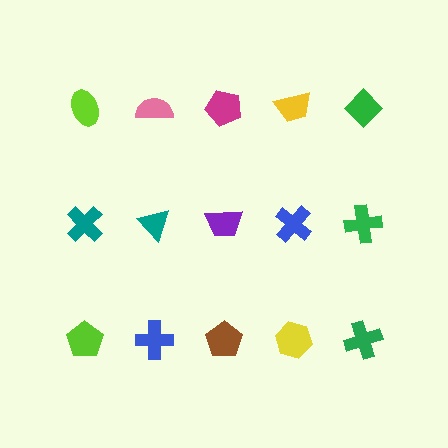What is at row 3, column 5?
A green cross.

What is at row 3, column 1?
A lime pentagon.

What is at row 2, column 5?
A green cross.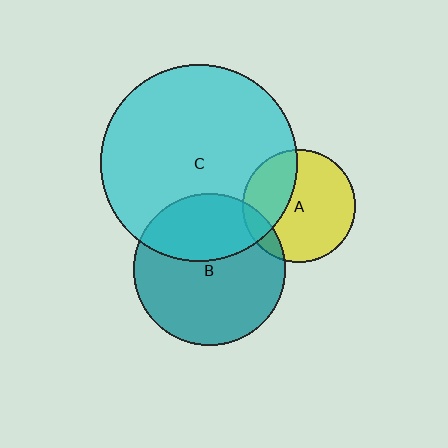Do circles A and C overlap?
Yes.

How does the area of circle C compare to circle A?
Approximately 3.1 times.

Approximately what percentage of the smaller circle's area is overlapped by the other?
Approximately 35%.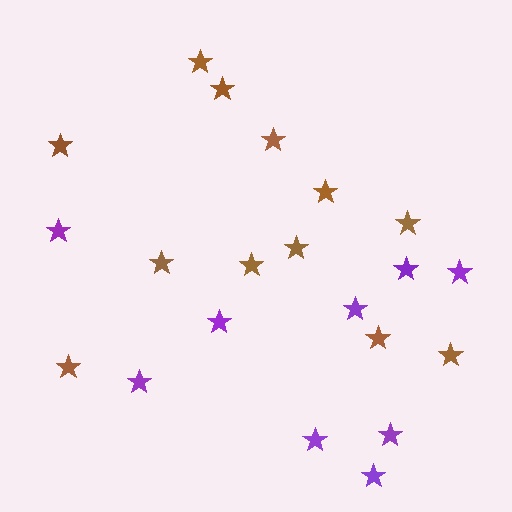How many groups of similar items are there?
There are 2 groups: one group of brown stars (12) and one group of purple stars (9).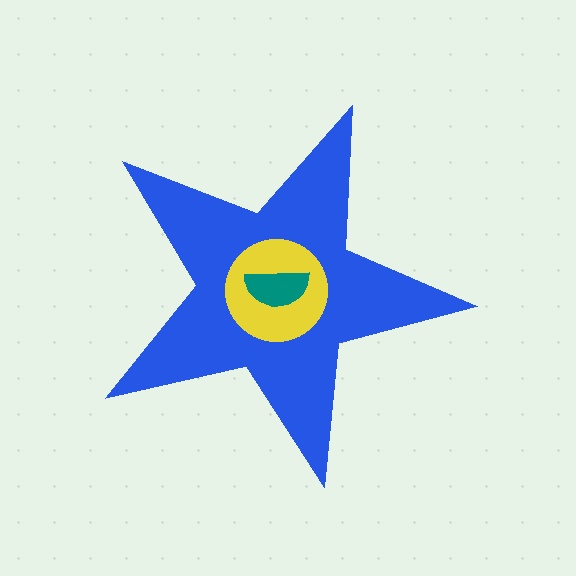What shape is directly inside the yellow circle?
The teal semicircle.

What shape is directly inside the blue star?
The yellow circle.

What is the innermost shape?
The teal semicircle.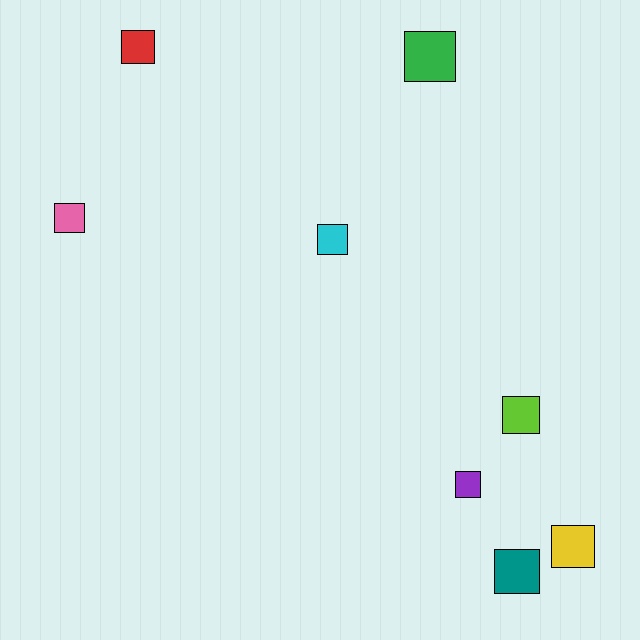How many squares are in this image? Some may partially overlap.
There are 8 squares.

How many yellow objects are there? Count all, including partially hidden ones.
There is 1 yellow object.